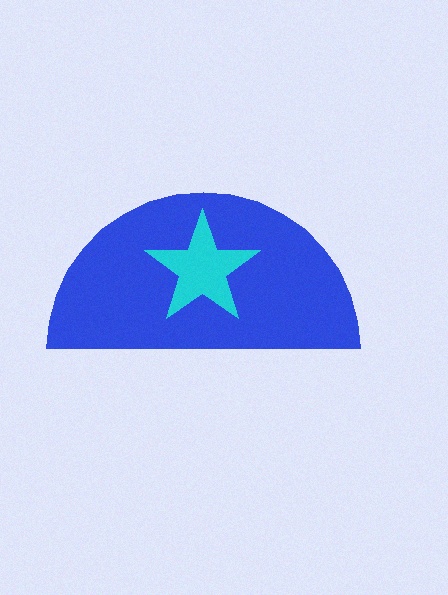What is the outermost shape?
The blue semicircle.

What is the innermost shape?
The cyan star.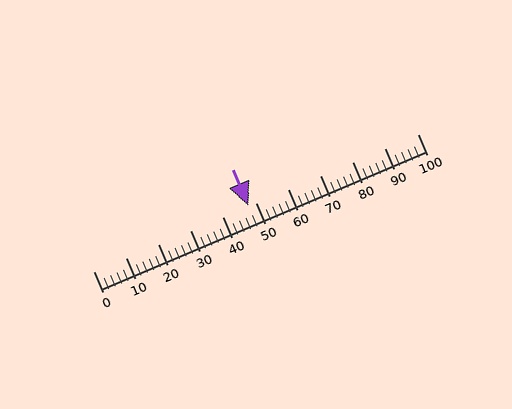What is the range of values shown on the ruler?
The ruler shows values from 0 to 100.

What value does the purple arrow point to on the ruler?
The purple arrow points to approximately 48.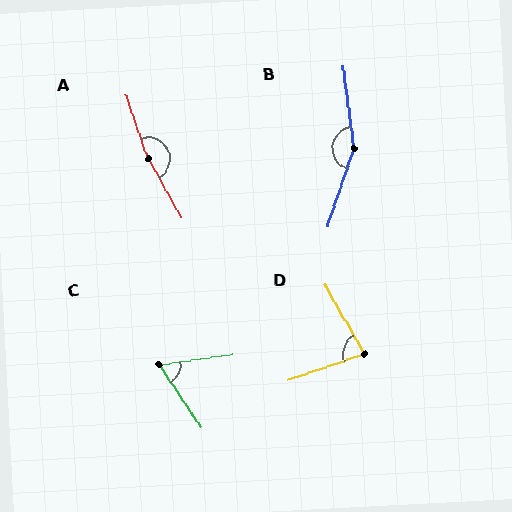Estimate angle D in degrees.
Approximately 79 degrees.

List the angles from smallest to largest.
C (63°), D (79°), B (153°), A (170°).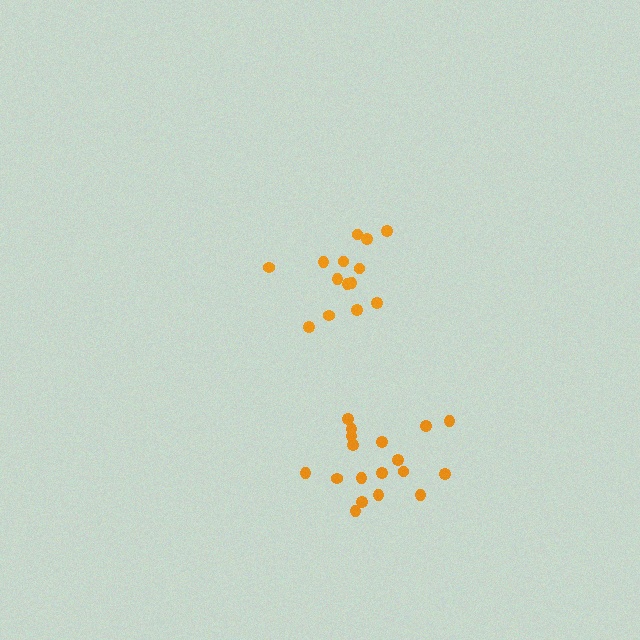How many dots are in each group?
Group 1: 14 dots, Group 2: 18 dots (32 total).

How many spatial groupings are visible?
There are 2 spatial groupings.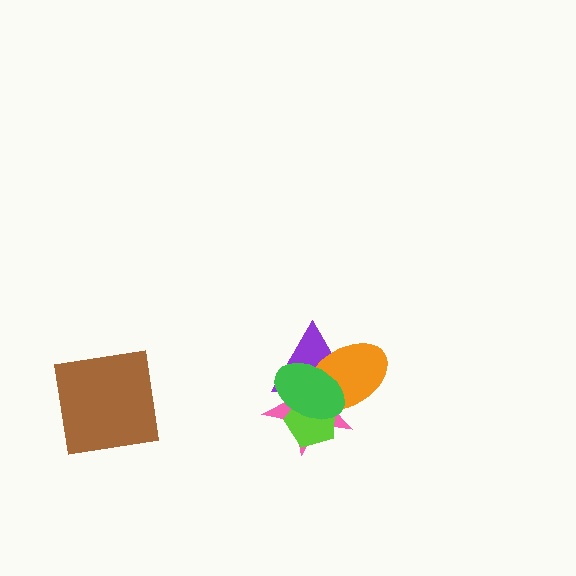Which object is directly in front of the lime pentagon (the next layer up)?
The orange ellipse is directly in front of the lime pentagon.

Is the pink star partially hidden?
Yes, it is partially covered by another shape.